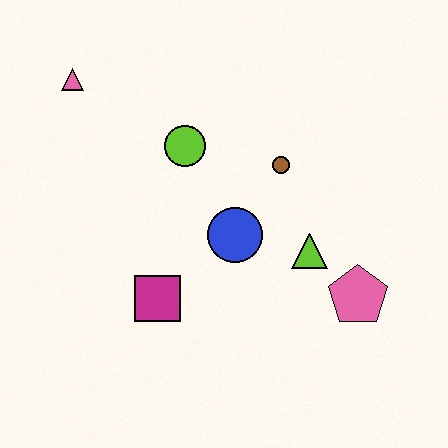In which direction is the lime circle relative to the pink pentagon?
The lime circle is to the left of the pink pentagon.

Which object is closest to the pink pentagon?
The lime triangle is closest to the pink pentagon.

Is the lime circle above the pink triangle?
No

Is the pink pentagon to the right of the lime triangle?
Yes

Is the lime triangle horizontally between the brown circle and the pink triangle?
No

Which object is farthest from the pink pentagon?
The pink triangle is farthest from the pink pentagon.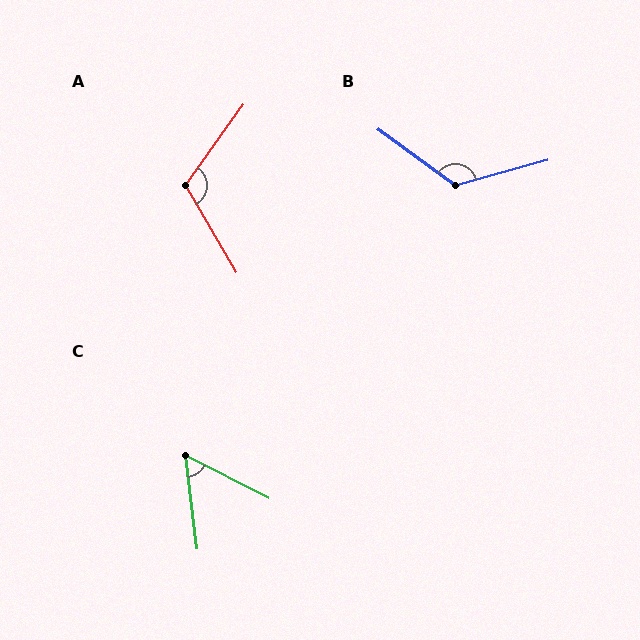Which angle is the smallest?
C, at approximately 56 degrees.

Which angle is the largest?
B, at approximately 128 degrees.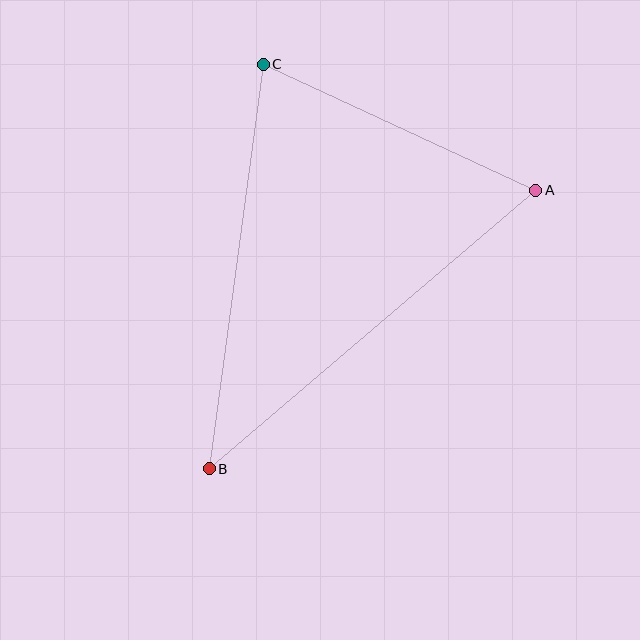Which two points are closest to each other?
Points A and C are closest to each other.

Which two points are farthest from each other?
Points A and B are farthest from each other.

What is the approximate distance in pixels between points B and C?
The distance between B and C is approximately 408 pixels.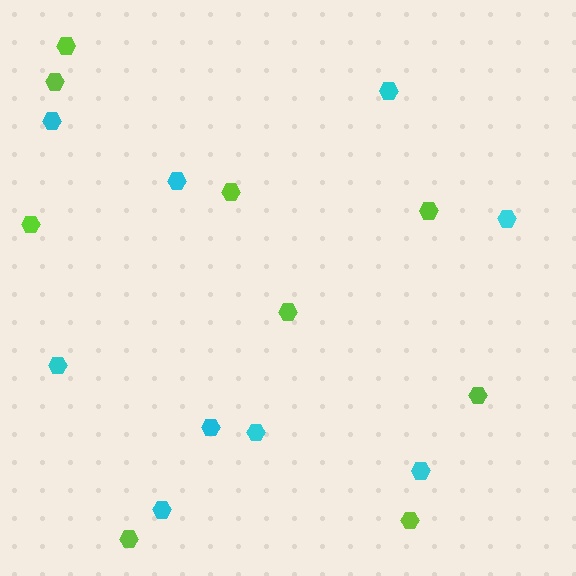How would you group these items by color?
There are 2 groups: one group of lime hexagons (9) and one group of cyan hexagons (9).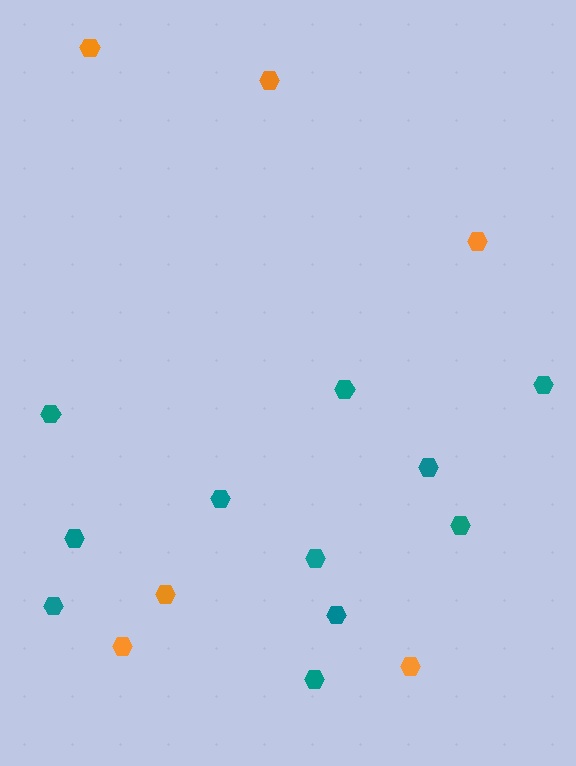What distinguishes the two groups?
There are 2 groups: one group of orange hexagons (6) and one group of teal hexagons (11).